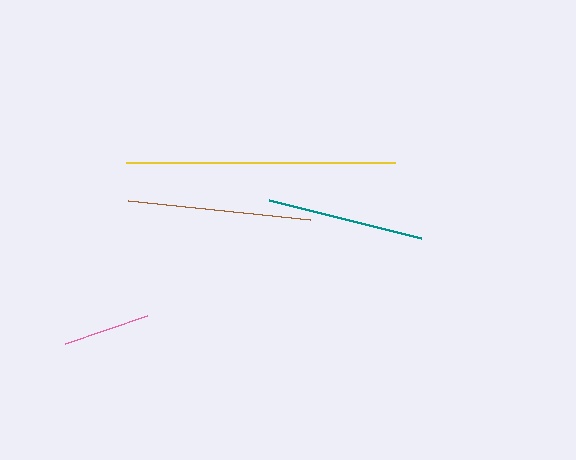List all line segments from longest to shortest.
From longest to shortest: yellow, brown, teal, pink.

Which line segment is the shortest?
The pink line is the shortest at approximately 87 pixels.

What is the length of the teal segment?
The teal segment is approximately 156 pixels long.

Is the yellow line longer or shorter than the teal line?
The yellow line is longer than the teal line.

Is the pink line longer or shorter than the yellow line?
The yellow line is longer than the pink line.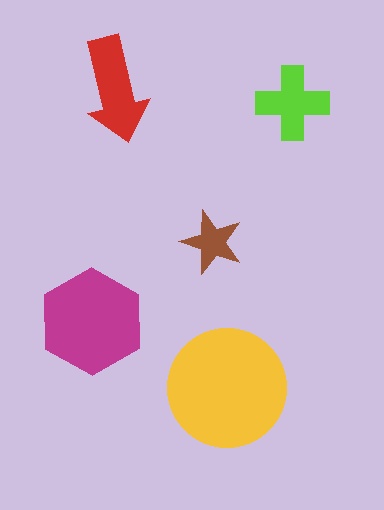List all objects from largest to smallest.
The yellow circle, the magenta hexagon, the red arrow, the lime cross, the brown star.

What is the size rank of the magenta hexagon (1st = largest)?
2nd.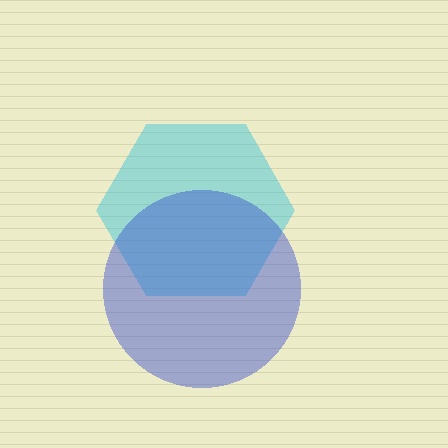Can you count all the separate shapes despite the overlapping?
Yes, there are 2 separate shapes.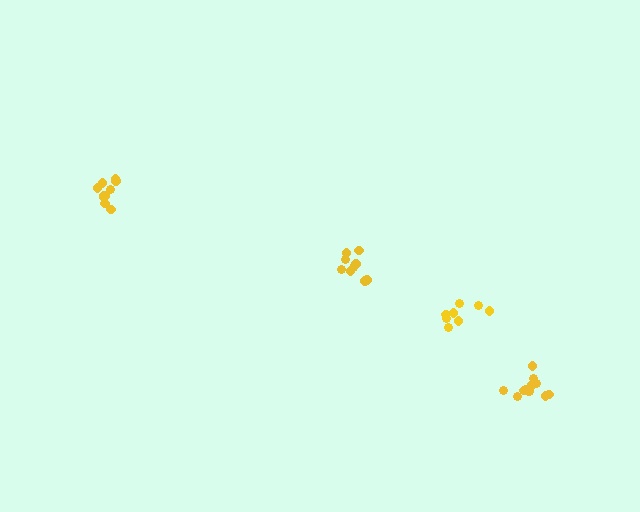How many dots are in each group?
Group 1: 10 dots, Group 2: 9 dots, Group 3: 13 dots, Group 4: 8 dots (40 total).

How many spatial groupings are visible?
There are 4 spatial groupings.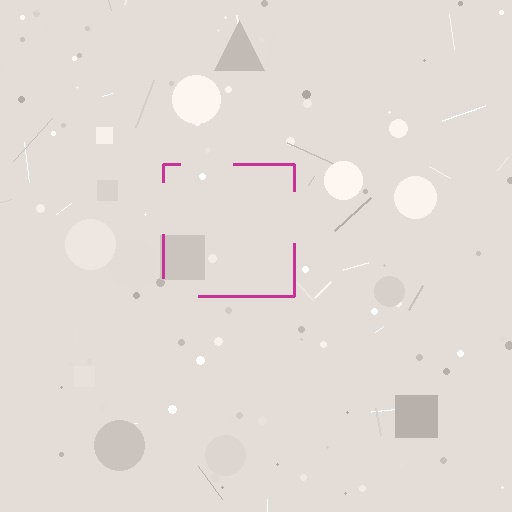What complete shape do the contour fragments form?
The contour fragments form a square.